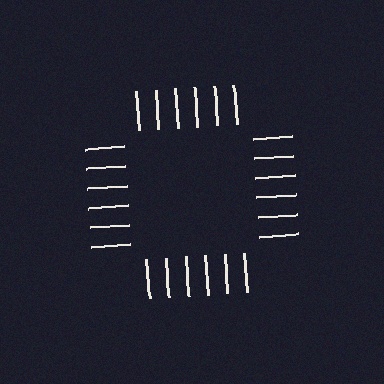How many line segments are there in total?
24 — 6 along each of the 4 edges.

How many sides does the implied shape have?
4 sides — the line-ends trace a square.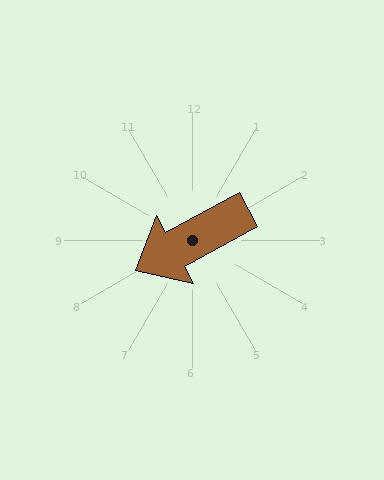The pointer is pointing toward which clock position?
Roughly 8 o'clock.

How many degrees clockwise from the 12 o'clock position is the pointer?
Approximately 242 degrees.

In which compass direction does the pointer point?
Southwest.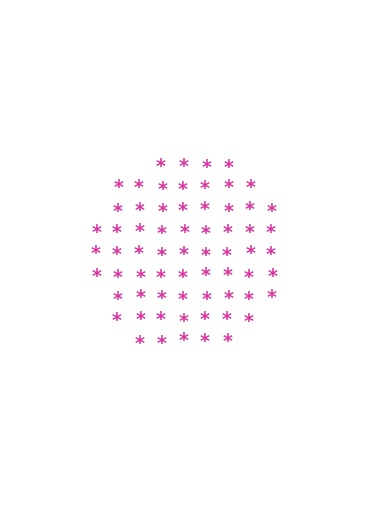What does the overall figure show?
The overall figure shows a circle.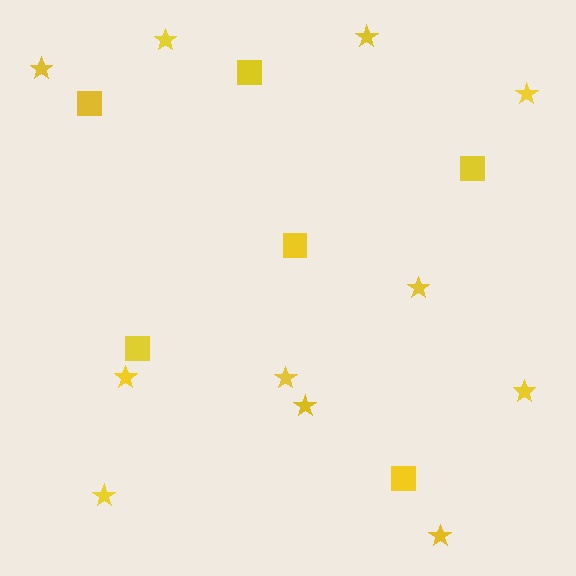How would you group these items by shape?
There are 2 groups: one group of stars (11) and one group of squares (6).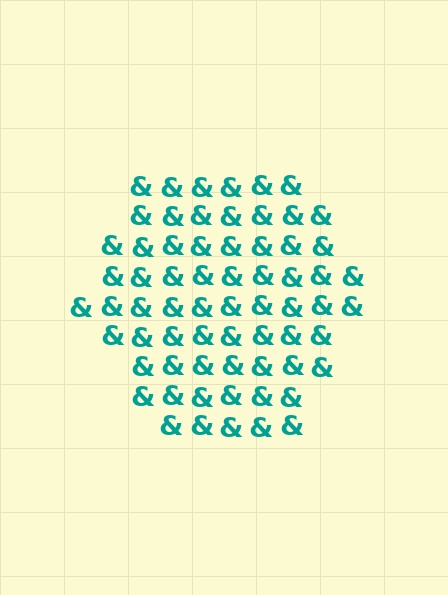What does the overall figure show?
The overall figure shows a hexagon.